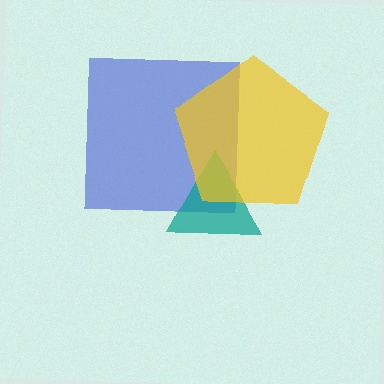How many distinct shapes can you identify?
There are 3 distinct shapes: a blue square, a teal triangle, a yellow pentagon.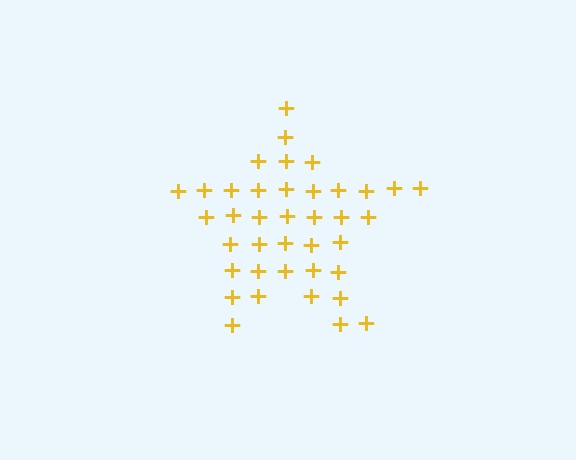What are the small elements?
The small elements are plus signs.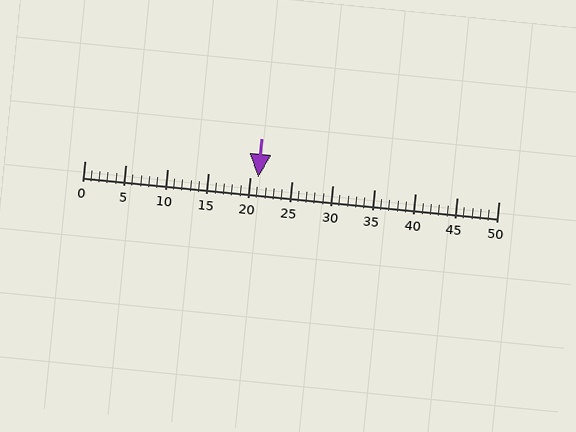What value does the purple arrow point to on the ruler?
The purple arrow points to approximately 21.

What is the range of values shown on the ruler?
The ruler shows values from 0 to 50.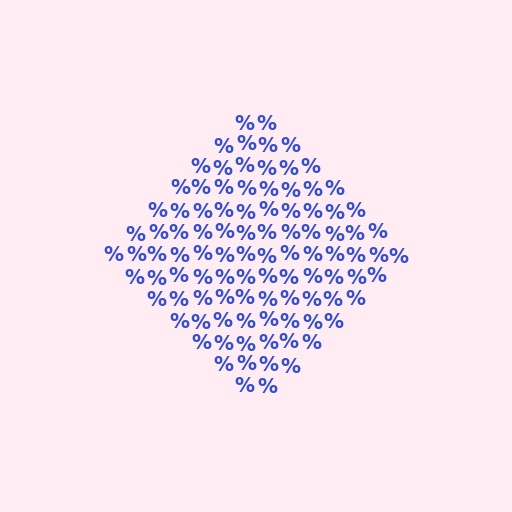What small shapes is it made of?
It is made of small percent signs.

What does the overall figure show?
The overall figure shows a diamond.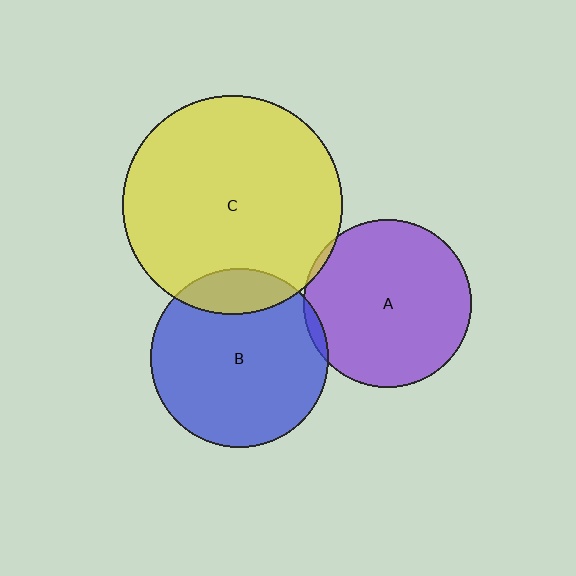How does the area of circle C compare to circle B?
Approximately 1.5 times.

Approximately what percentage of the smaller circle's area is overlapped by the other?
Approximately 5%.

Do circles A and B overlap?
Yes.